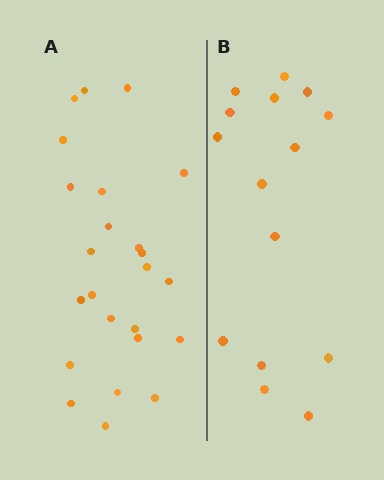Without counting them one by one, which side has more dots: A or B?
Region A (the left region) has more dots.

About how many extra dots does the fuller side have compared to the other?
Region A has roughly 8 or so more dots than region B.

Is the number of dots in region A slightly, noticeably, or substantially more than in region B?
Region A has substantially more. The ratio is roughly 1.6 to 1.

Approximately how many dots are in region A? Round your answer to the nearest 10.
About 20 dots. (The exact count is 24, which rounds to 20.)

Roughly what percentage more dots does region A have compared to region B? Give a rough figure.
About 60% more.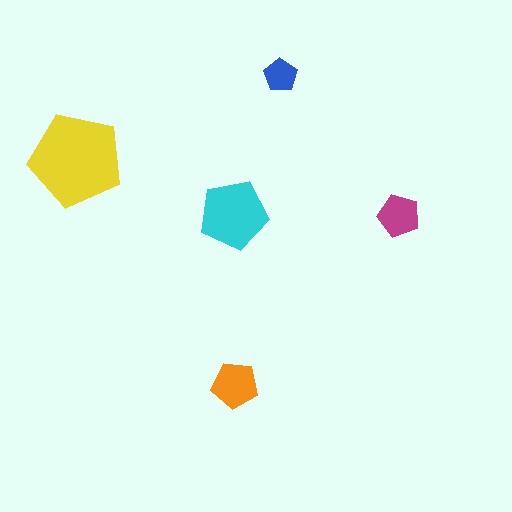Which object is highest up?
The blue pentagon is topmost.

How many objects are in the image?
There are 5 objects in the image.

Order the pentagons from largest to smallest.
the yellow one, the cyan one, the orange one, the magenta one, the blue one.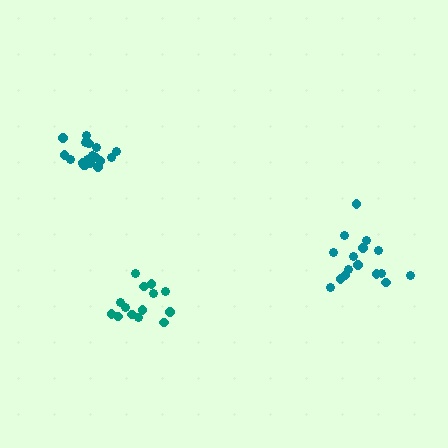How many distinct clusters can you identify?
There are 3 distinct clusters.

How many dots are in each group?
Group 1: 16 dots, Group 2: 19 dots, Group 3: 14 dots (49 total).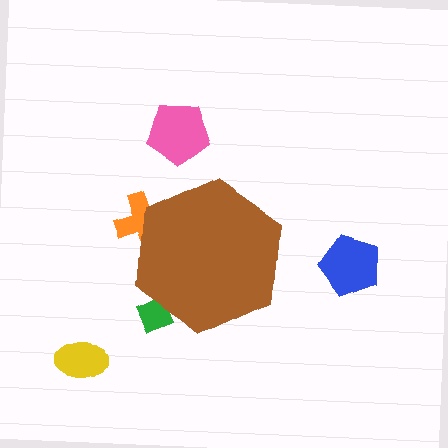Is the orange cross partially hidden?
Yes, the orange cross is partially hidden behind the brown hexagon.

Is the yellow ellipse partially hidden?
No, the yellow ellipse is fully visible.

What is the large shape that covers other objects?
A brown hexagon.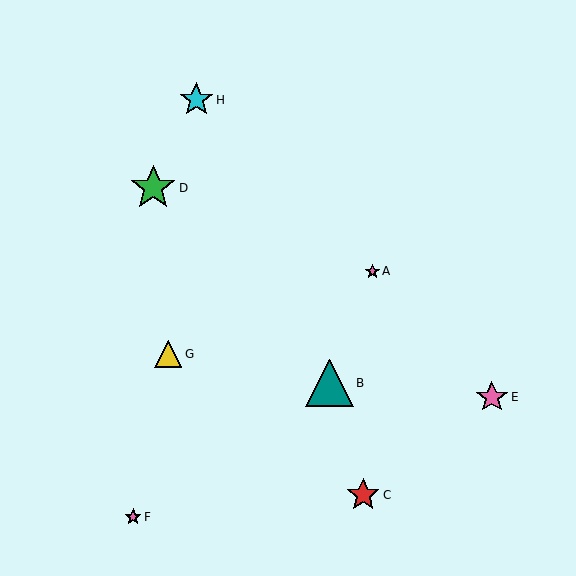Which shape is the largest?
The teal triangle (labeled B) is the largest.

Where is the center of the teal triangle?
The center of the teal triangle is at (330, 383).